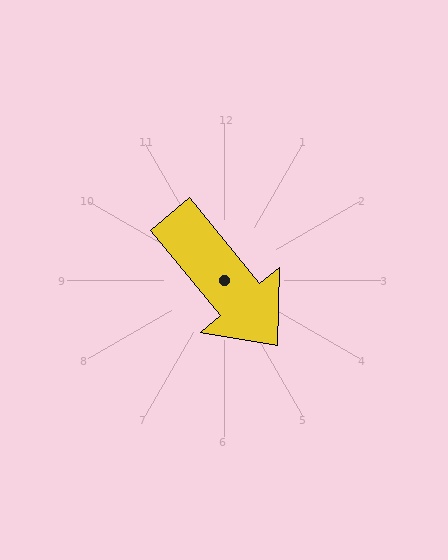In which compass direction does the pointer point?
Southeast.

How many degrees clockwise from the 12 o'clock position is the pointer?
Approximately 141 degrees.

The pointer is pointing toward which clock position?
Roughly 5 o'clock.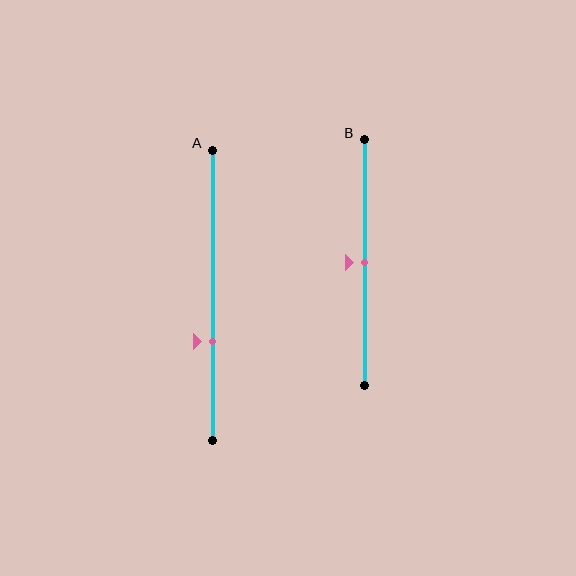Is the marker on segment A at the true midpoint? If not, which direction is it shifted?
No, the marker on segment A is shifted downward by about 16% of the segment length.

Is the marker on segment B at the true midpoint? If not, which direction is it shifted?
Yes, the marker on segment B is at the true midpoint.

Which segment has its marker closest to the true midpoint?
Segment B has its marker closest to the true midpoint.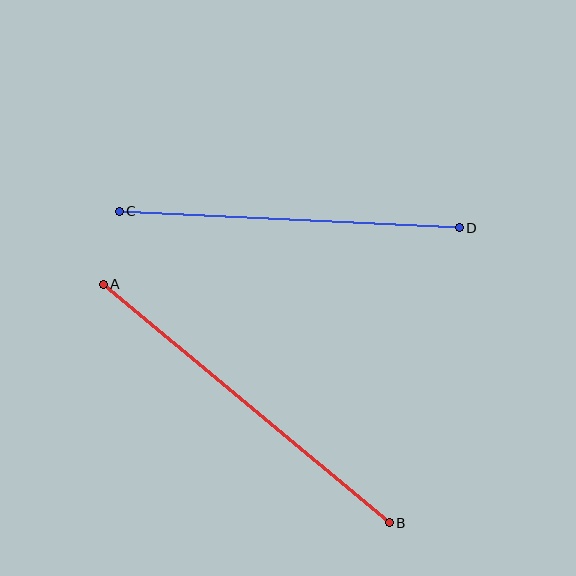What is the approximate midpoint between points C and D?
The midpoint is at approximately (289, 219) pixels.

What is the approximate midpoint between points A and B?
The midpoint is at approximately (246, 403) pixels.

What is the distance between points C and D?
The distance is approximately 340 pixels.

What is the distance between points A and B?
The distance is approximately 372 pixels.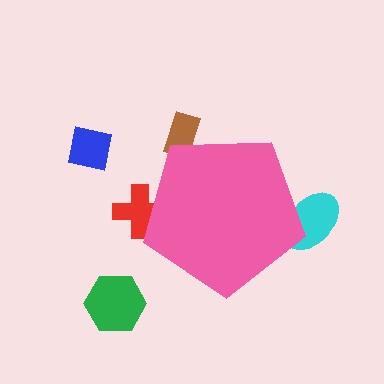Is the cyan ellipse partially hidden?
Yes, the cyan ellipse is partially hidden behind the pink pentagon.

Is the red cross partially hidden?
Yes, the red cross is partially hidden behind the pink pentagon.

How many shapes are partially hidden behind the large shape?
3 shapes are partially hidden.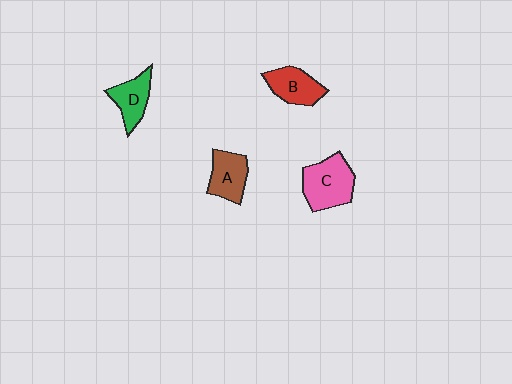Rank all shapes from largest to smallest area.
From largest to smallest: C (pink), B (red), A (brown), D (green).